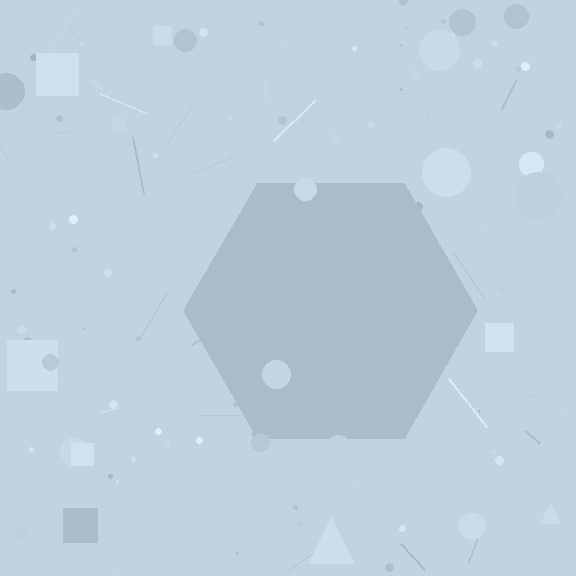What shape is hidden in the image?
A hexagon is hidden in the image.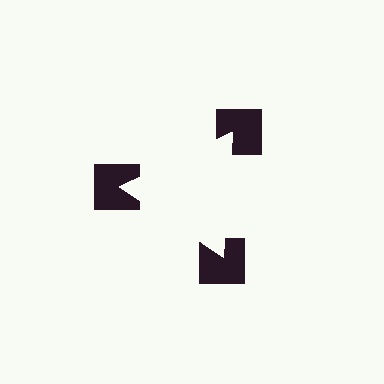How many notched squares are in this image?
There are 3 — one at each vertex of the illusory triangle.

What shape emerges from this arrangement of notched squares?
An illusory triangle — its edges are inferred from the aligned wedge cuts in the notched squares, not physically drawn.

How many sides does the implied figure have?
3 sides.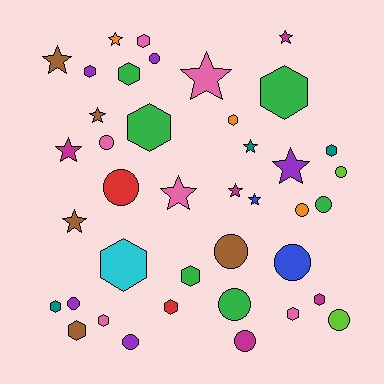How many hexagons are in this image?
There are 15 hexagons.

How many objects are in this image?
There are 40 objects.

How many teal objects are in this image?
There are 3 teal objects.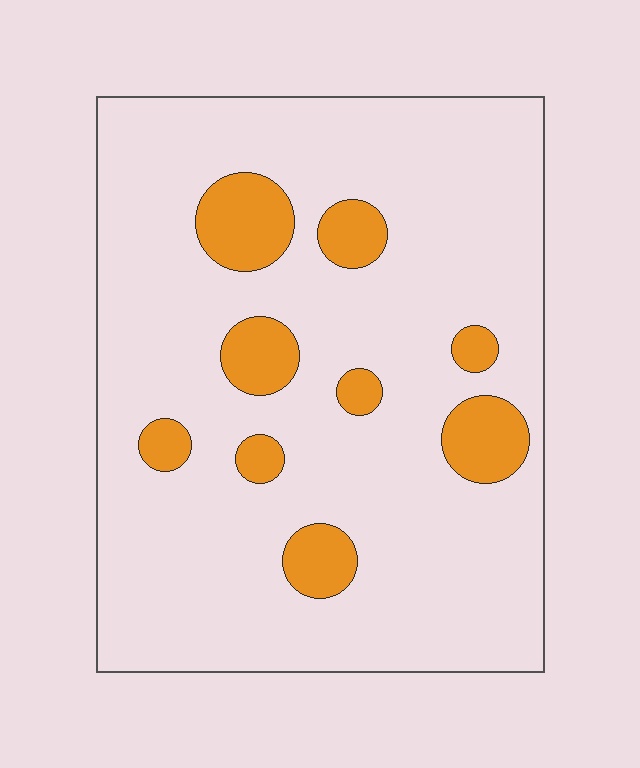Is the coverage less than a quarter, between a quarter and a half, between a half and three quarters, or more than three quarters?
Less than a quarter.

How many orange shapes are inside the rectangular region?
9.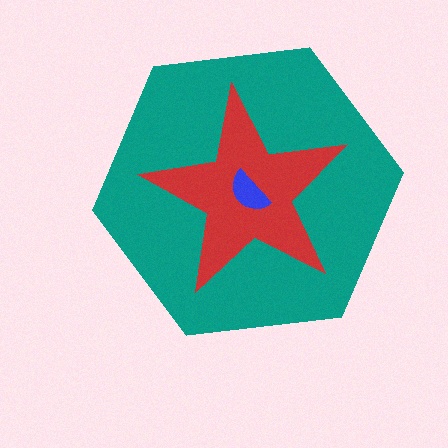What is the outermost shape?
The teal hexagon.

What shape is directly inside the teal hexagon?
The red star.